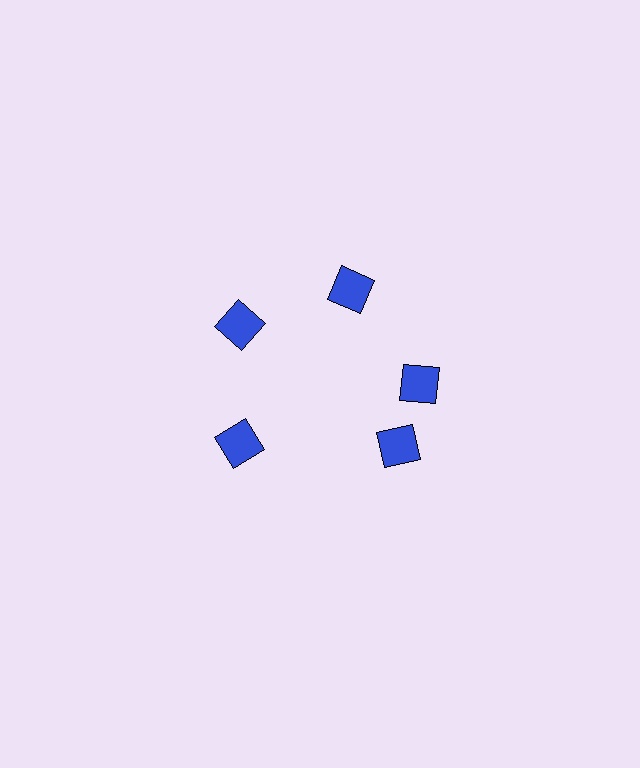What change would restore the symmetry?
The symmetry would be restored by rotating it back into even spacing with its neighbors so that all 5 squares sit at equal angles and equal distance from the center.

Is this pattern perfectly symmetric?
No. The 5 blue squares are arranged in a ring, but one element near the 5 o'clock position is rotated out of alignment along the ring, breaking the 5-fold rotational symmetry.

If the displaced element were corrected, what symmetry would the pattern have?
It would have 5-fold rotational symmetry — the pattern would map onto itself every 72 degrees.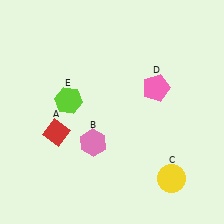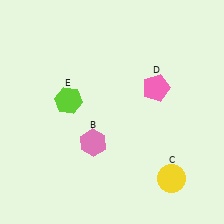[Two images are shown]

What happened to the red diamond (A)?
The red diamond (A) was removed in Image 2. It was in the bottom-left area of Image 1.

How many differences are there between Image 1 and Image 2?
There is 1 difference between the two images.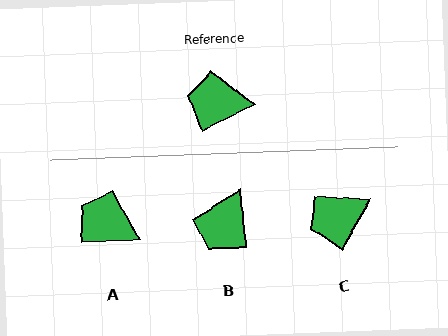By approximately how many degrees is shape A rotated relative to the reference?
Approximately 23 degrees clockwise.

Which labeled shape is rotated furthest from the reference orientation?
B, about 69 degrees away.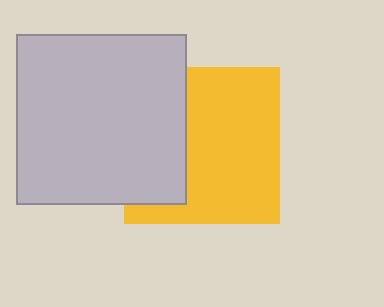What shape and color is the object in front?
The object in front is a light gray square.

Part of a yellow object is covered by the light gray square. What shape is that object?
It is a square.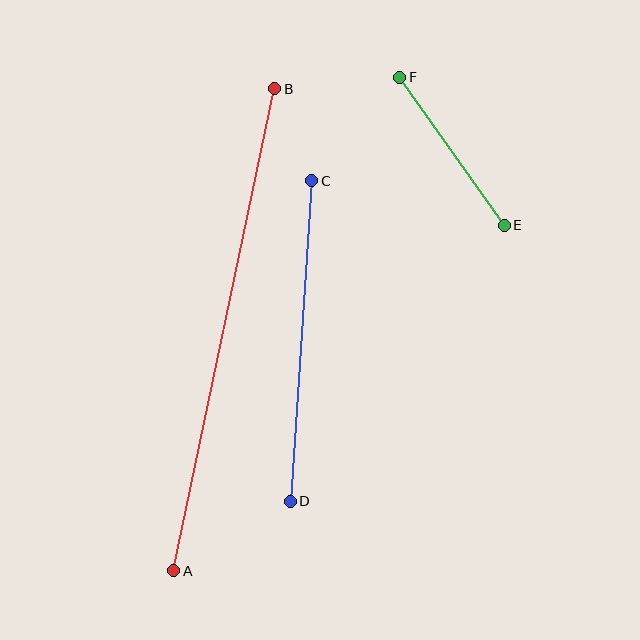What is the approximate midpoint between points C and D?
The midpoint is at approximately (301, 341) pixels.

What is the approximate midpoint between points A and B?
The midpoint is at approximately (224, 330) pixels.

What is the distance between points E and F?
The distance is approximately 181 pixels.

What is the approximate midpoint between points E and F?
The midpoint is at approximately (452, 151) pixels.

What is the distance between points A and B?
The distance is approximately 492 pixels.